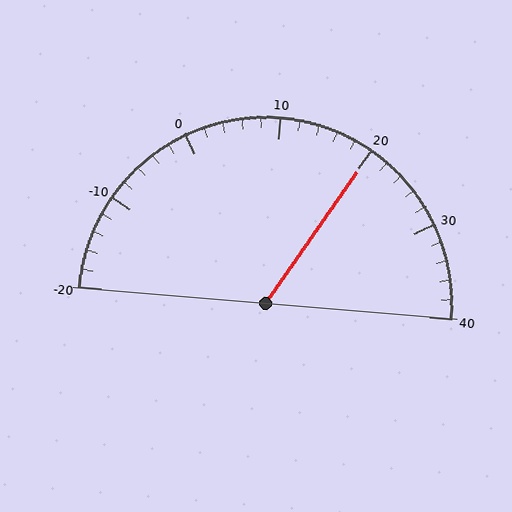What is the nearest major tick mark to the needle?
The nearest major tick mark is 20.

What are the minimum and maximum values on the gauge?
The gauge ranges from -20 to 40.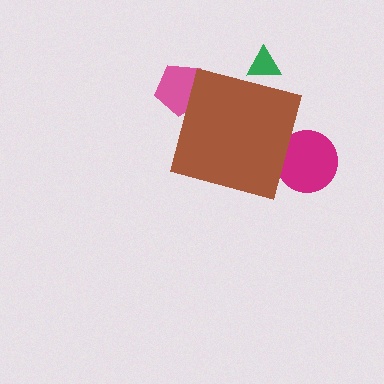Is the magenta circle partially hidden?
Yes, the magenta circle is partially hidden behind the brown square.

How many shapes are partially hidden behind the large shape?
3 shapes are partially hidden.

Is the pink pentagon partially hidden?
Yes, the pink pentagon is partially hidden behind the brown square.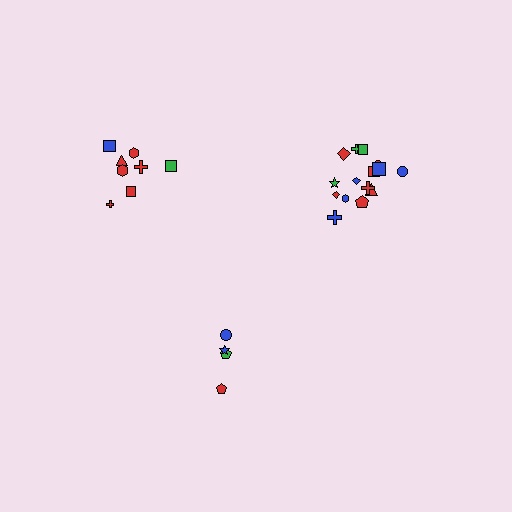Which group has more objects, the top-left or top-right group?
The top-right group.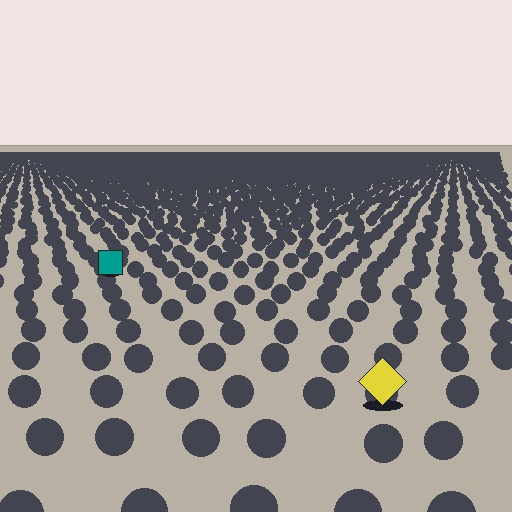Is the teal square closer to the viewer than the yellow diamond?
No. The yellow diamond is closer — you can tell from the texture gradient: the ground texture is coarser near it.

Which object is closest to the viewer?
The yellow diamond is closest. The texture marks near it are larger and more spread out.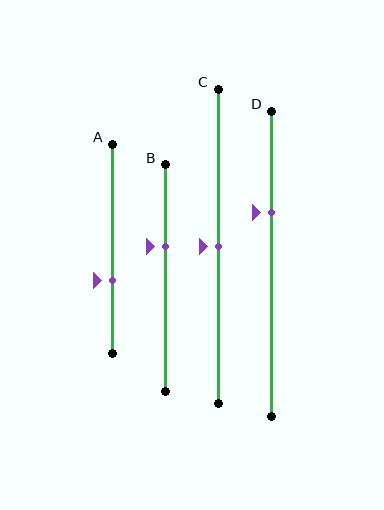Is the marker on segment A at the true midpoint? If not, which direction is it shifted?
No, the marker on segment A is shifted downward by about 15% of the segment length.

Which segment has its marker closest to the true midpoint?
Segment C has its marker closest to the true midpoint.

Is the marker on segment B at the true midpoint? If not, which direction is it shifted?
No, the marker on segment B is shifted upward by about 14% of the segment length.